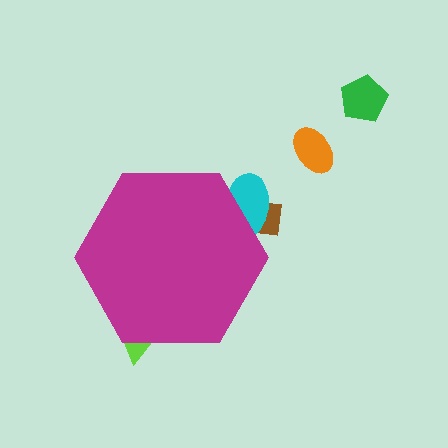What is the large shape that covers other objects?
A magenta hexagon.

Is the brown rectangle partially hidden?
Yes, the brown rectangle is partially hidden behind the magenta hexagon.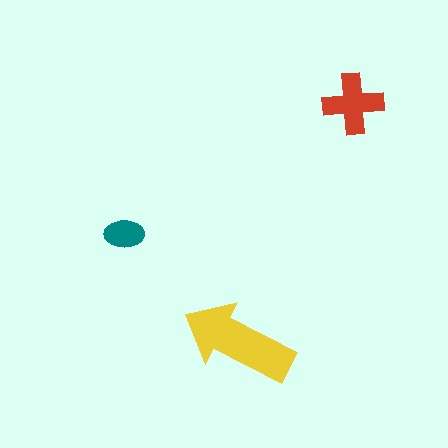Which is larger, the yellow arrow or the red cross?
The yellow arrow.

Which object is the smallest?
The teal ellipse.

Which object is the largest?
The yellow arrow.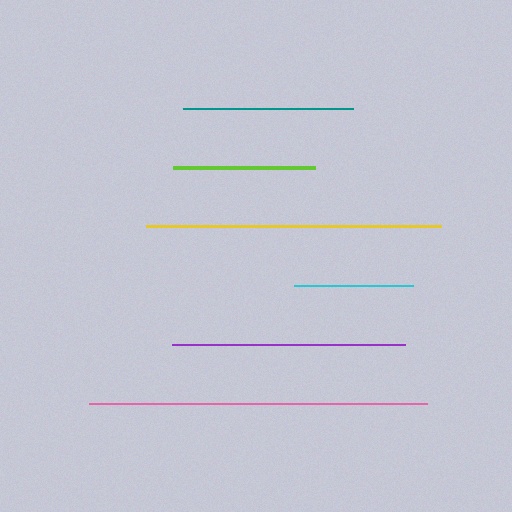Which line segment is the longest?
The pink line is the longest at approximately 338 pixels.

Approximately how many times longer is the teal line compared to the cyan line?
The teal line is approximately 1.4 times the length of the cyan line.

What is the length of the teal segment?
The teal segment is approximately 170 pixels long.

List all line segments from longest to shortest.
From longest to shortest: pink, yellow, purple, teal, lime, cyan.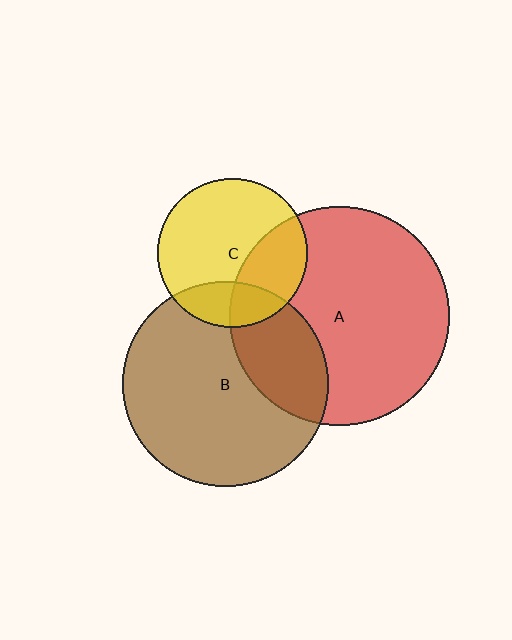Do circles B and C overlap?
Yes.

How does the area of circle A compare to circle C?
Approximately 2.2 times.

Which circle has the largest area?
Circle A (red).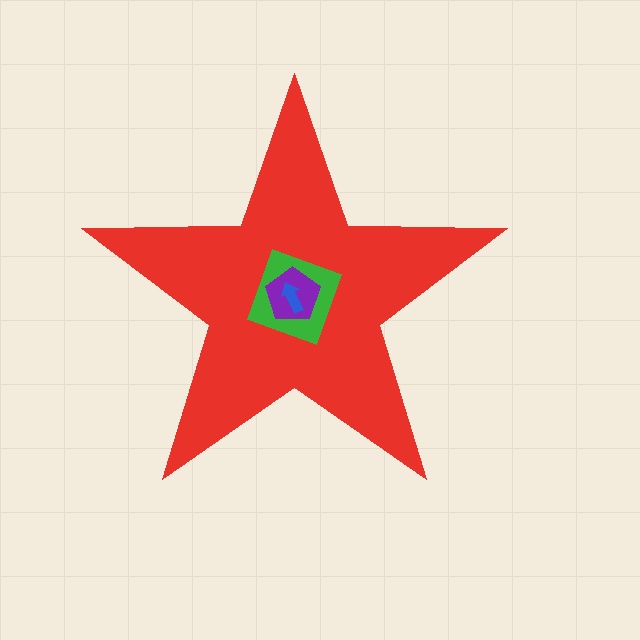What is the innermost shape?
The blue arrow.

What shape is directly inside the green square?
The purple pentagon.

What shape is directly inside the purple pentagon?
The blue arrow.